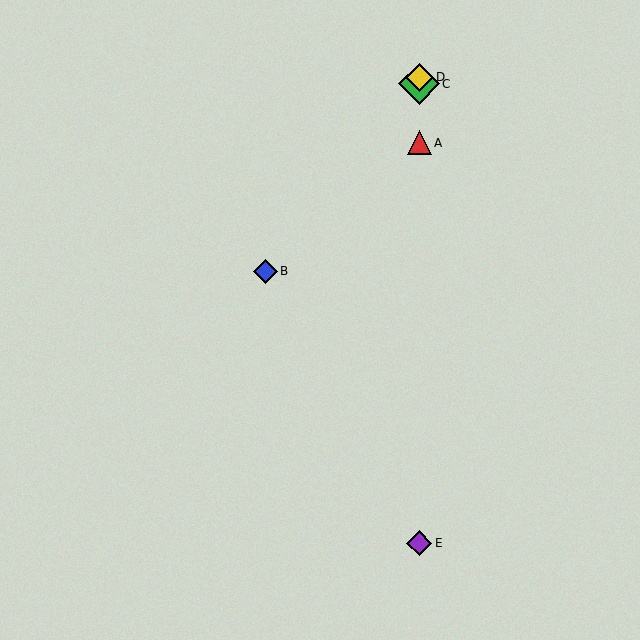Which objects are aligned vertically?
Objects A, C, D, E are aligned vertically.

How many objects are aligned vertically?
4 objects (A, C, D, E) are aligned vertically.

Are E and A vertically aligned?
Yes, both are at x≈419.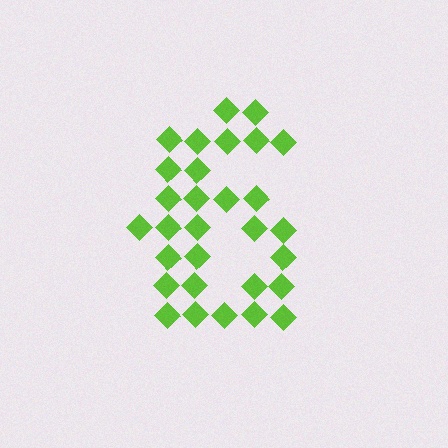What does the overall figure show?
The overall figure shows the digit 6.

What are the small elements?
The small elements are diamonds.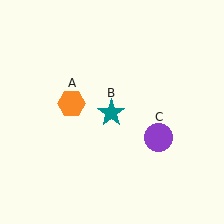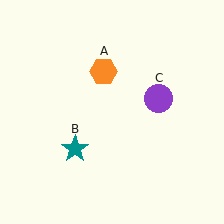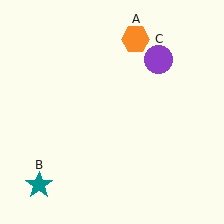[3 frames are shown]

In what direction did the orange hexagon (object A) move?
The orange hexagon (object A) moved up and to the right.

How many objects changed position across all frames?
3 objects changed position: orange hexagon (object A), teal star (object B), purple circle (object C).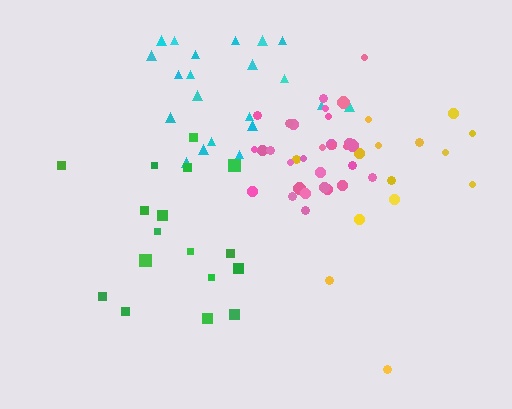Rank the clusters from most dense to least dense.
pink, green, cyan, yellow.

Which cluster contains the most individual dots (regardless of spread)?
Pink (30).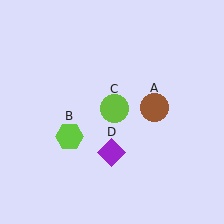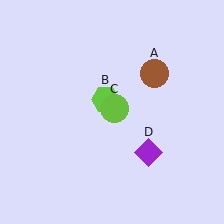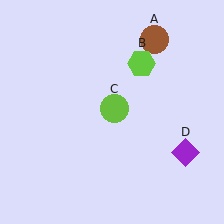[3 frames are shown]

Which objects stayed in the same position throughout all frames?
Lime circle (object C) remained stationary.